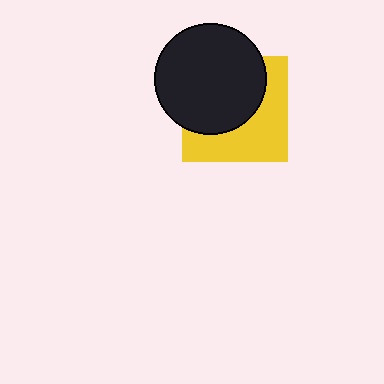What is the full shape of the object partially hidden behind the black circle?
The partially hidden object is a yellow square.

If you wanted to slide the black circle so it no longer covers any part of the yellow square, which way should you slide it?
Slide it toward the upper-left — that is the most direct way to separate the two shapes.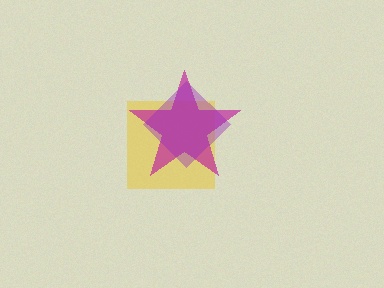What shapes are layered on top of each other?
The layered shapes are: a yellow square, a magenta star, a purple diamond.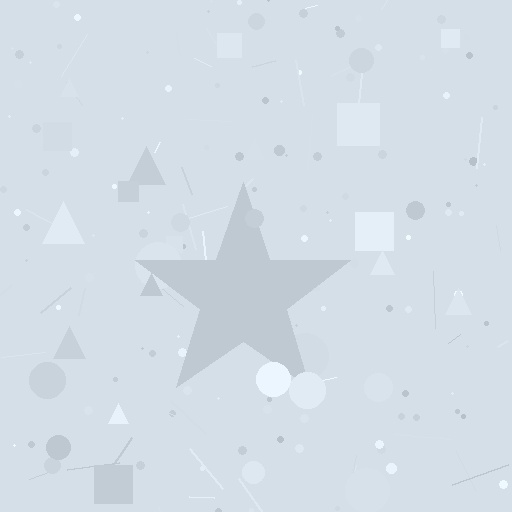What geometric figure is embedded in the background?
A star is embedded in the background.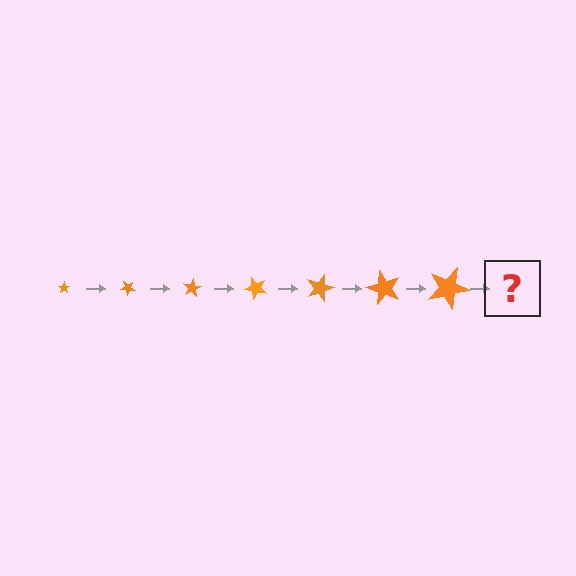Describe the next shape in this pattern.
It should be a star, larger than the previous one and rotated 280 degrees from the start.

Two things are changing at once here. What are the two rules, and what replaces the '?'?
The two rules are that the star grows larger each step and it rotates 40 degrees each step. The '?' should be a star, larger than the previous one and rotated 280 degrees from the start.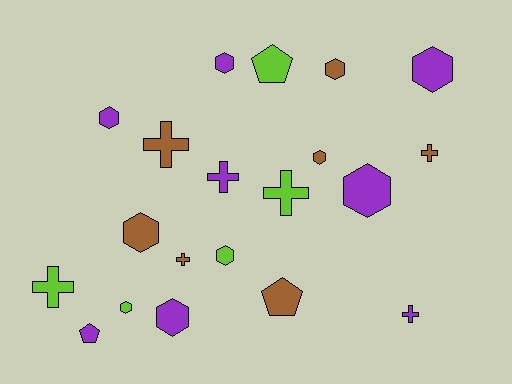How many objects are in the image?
There are 20 objects.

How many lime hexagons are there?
There are 2 lime hexagons.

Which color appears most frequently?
Purple, with 8 objects.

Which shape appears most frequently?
Hexagon, with 10 objects.